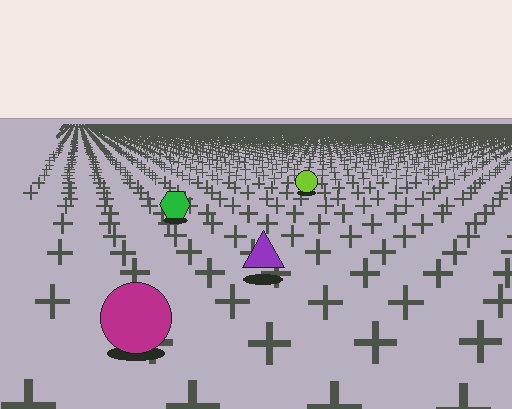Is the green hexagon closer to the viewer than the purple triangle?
No. The purple triangle is closer — you can tell from the texture gradient: the ground texture is coarser near it.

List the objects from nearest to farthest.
From nearest to farthest: the magenta circle, the purple triangle, the green hexagon, the lime circle.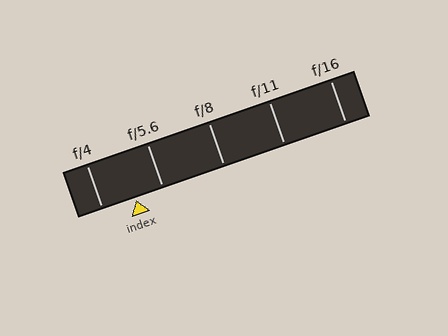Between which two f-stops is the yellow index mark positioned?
The index mark is between f/4 and f/5.6.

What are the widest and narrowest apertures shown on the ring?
The widest aperture shown is f/4 and the narrowest is f/16.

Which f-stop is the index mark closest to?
The index mark is closest to f/5.6.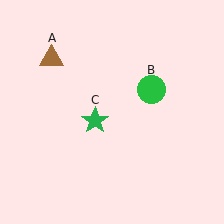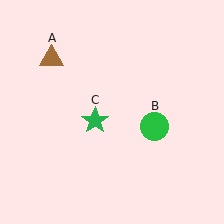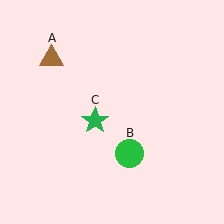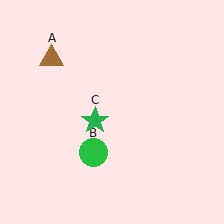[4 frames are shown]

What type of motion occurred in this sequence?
The green circle (object B) rotated clockwise around the center of the scene.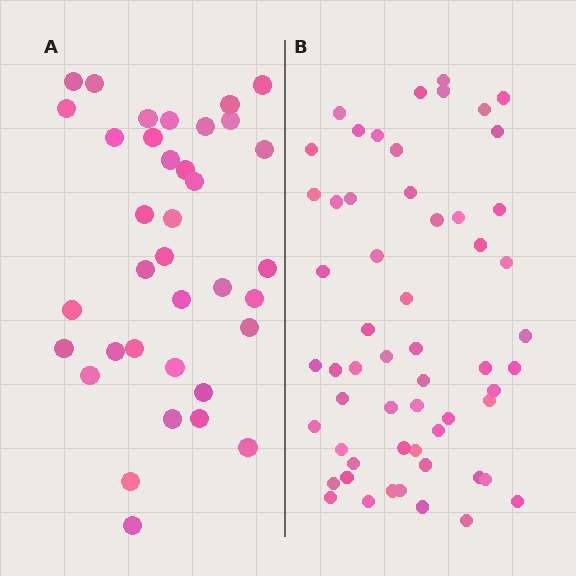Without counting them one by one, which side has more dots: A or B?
Region B (the right region) has more dots.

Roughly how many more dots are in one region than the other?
Region B has approximately 20 more dots than region A.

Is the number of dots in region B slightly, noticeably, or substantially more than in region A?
Region B has substantially more. The ratio is roughly 1.6 to 1.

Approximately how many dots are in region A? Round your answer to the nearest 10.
About 40 dots. (The exact count is 36, which rounds to 40.)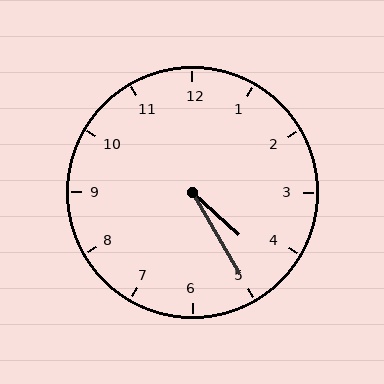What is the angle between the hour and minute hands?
Approximately 18 degrees.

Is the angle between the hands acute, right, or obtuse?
It is acute.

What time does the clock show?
4:25.